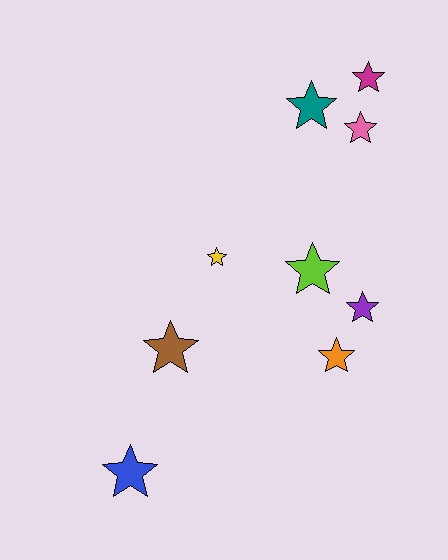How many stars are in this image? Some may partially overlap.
There are 9 stars.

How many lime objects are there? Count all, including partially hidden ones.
There is 1 lime object.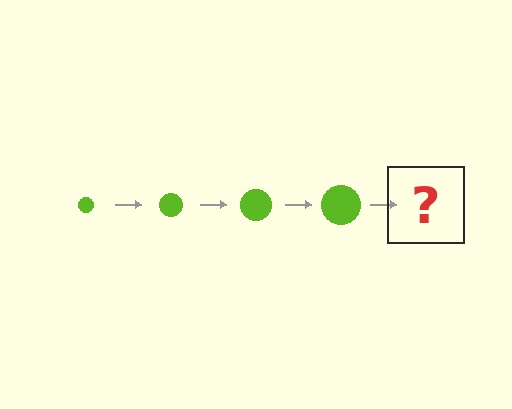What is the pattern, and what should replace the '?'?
The pattern is that the circle gets progressively larger each step. The '?' should be a lime circle, larger than the previous one.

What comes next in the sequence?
The next element should be a lime circle, larger than the previous one.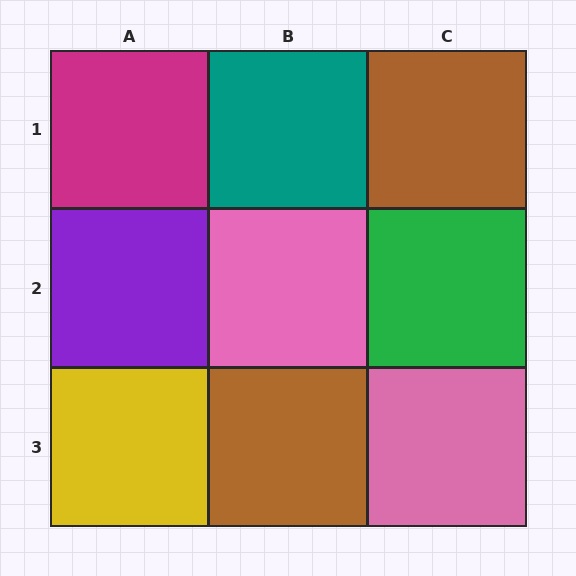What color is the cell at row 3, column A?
Yellow.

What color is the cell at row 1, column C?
Brown.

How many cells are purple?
1 cell is purple.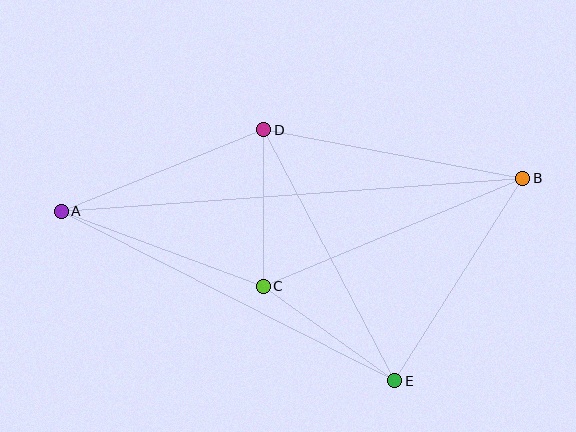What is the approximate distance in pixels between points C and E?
The distance between C and E is approximately 162 pixels.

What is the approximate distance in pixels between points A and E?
The distance between A and E is approximately 374 pixels.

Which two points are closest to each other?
Points C and D are closest to each other.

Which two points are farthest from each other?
Points A and B are farthest from each other.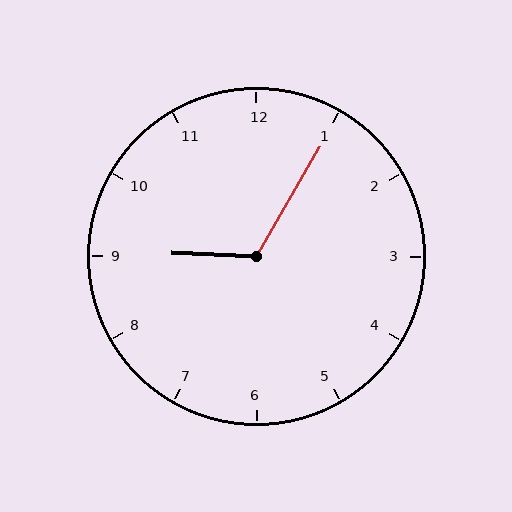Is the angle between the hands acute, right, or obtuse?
It is obtuse.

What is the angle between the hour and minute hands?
Approximately 118 degrees.